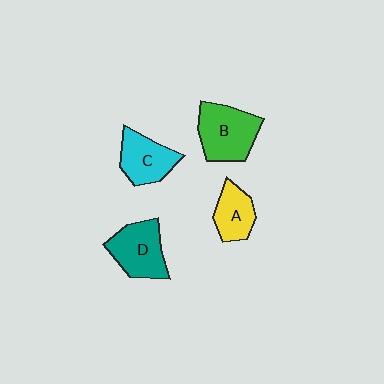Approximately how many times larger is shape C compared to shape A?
Approximately 1.2 times.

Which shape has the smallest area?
Shape A (yellow).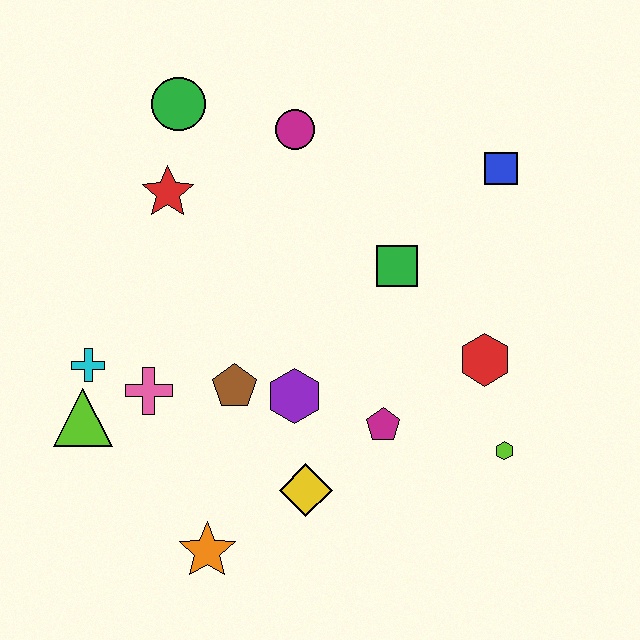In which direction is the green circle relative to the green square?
The green circle is to the left of the green square.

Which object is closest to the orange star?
The yellow diamond is closest to the orange star.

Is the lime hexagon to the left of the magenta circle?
No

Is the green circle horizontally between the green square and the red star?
Yes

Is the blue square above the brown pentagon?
Yes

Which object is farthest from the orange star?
The blue square is farthest from the orange star.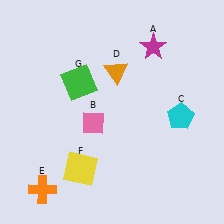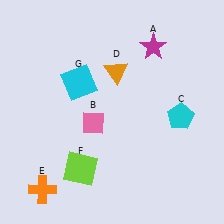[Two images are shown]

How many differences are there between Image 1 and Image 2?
There are 2 differences between the two images.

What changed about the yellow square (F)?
In Image 1, F is yellow. In Image 2, it changed to lime.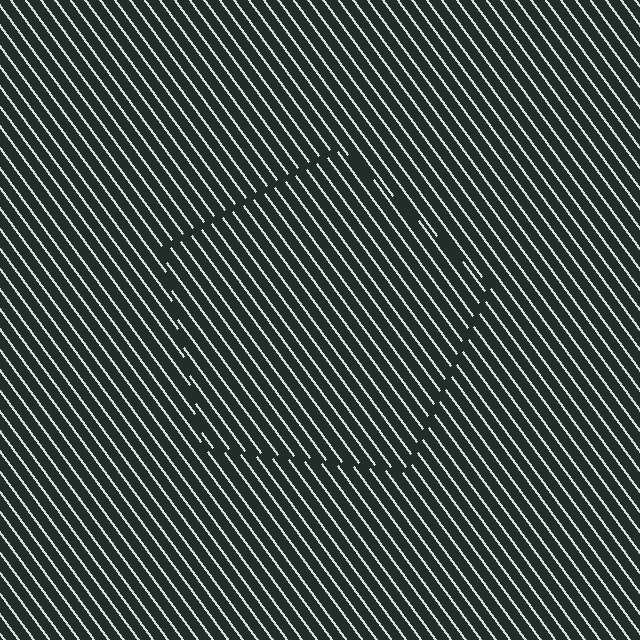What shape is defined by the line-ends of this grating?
An illusory pentagon. The interior of the shape contains the same grating, shifted by half a period — the contour is defined by the phase discontinuity where line-ends from the inner and outer gratings abut.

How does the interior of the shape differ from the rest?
The interior of the shape contains the same grating, shifted by half a period — the contour is defined by the phase discontinuity where line-ends from the inner and outer gratings abut.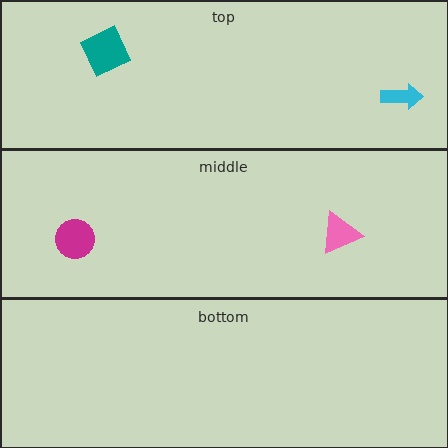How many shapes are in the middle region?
2.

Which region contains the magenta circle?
The middle region.